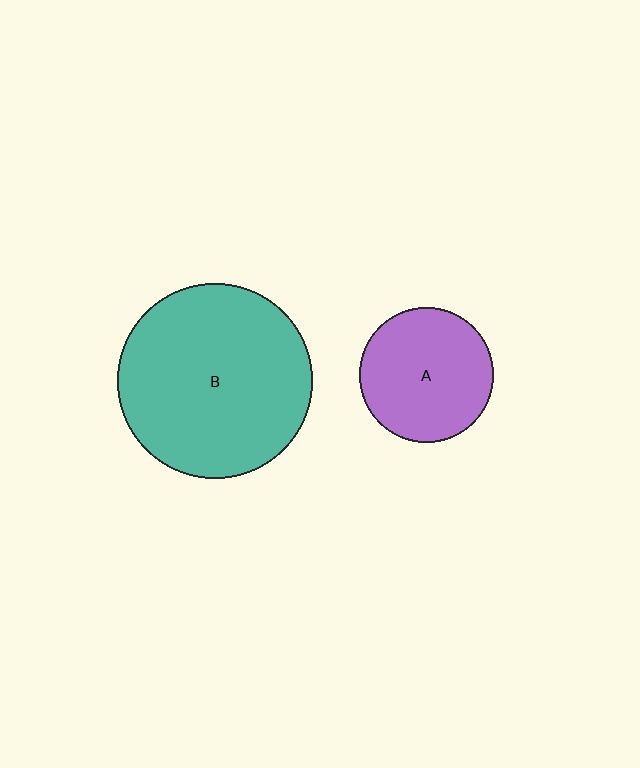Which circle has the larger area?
Circle B (teal).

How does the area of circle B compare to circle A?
Approximately 2.1 times.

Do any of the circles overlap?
No, none of the circles overlap.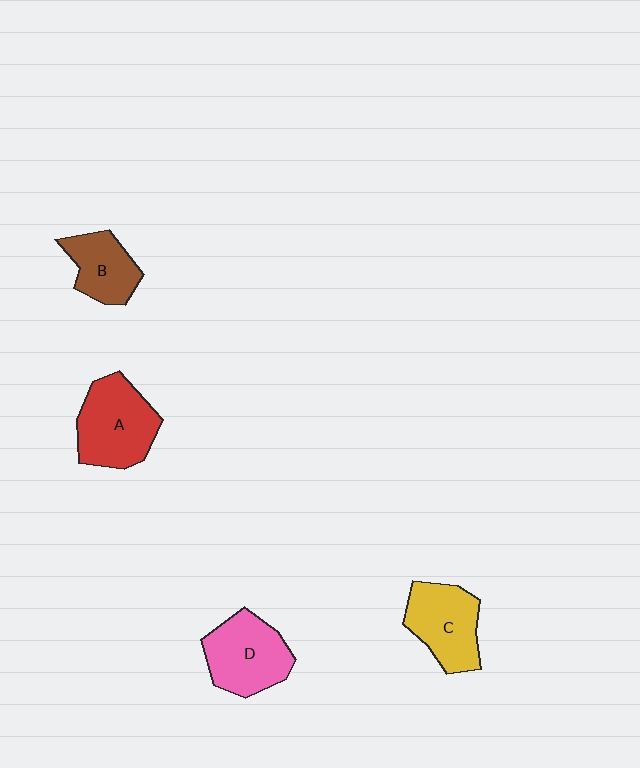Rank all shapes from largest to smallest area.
From largest to smallest: A (red), D (pink), C (yellow), B (brown).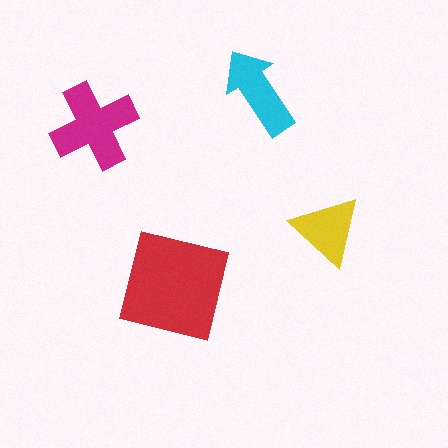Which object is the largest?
The red square.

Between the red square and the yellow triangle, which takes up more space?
The red square.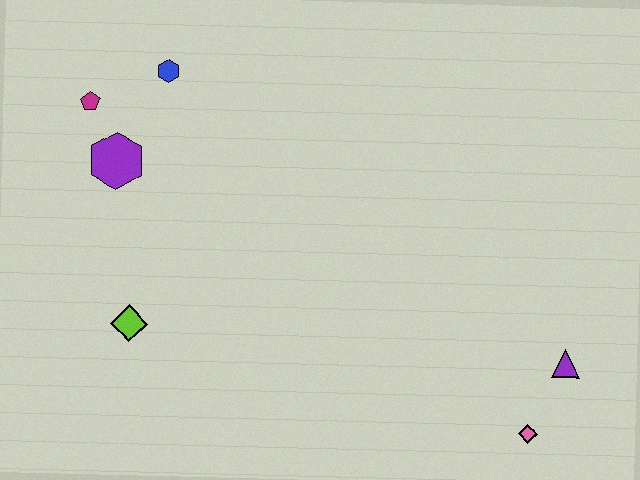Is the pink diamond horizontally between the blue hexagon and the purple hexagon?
No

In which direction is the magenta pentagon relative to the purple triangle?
The magenta pentagon is to the left of the purple triangle.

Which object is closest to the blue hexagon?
The magenta pentagon is closest to the blue hexagon.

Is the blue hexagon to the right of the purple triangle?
No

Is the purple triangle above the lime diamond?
No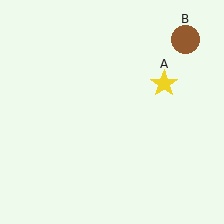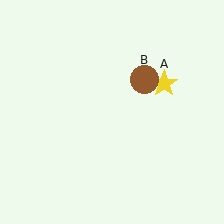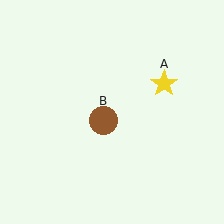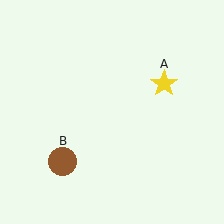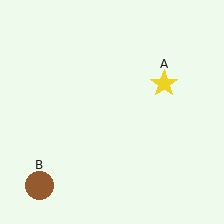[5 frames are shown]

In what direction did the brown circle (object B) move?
The brown circle (object B) moved down and to the left.